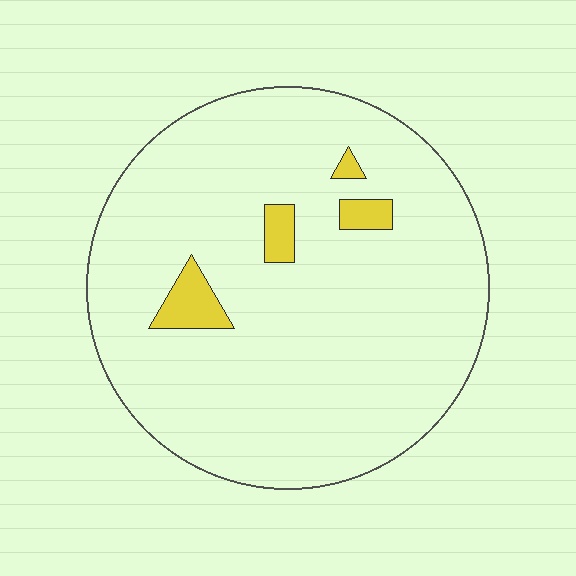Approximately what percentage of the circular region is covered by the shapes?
Approximately 5%.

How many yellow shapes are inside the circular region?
4.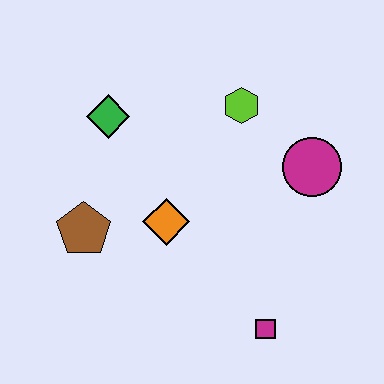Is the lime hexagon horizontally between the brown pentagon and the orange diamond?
No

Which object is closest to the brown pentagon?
The orange diamond is closest to the brown pentagon.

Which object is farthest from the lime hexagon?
The magenta square is farthest from the lime hexagon.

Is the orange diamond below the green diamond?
Yes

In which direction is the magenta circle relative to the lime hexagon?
The magenta circle is to the right of the lime hexagon.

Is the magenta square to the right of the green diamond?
Yes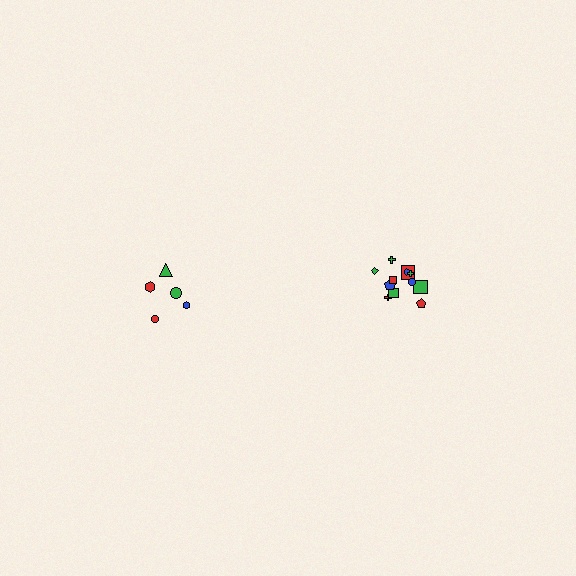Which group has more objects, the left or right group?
The right group.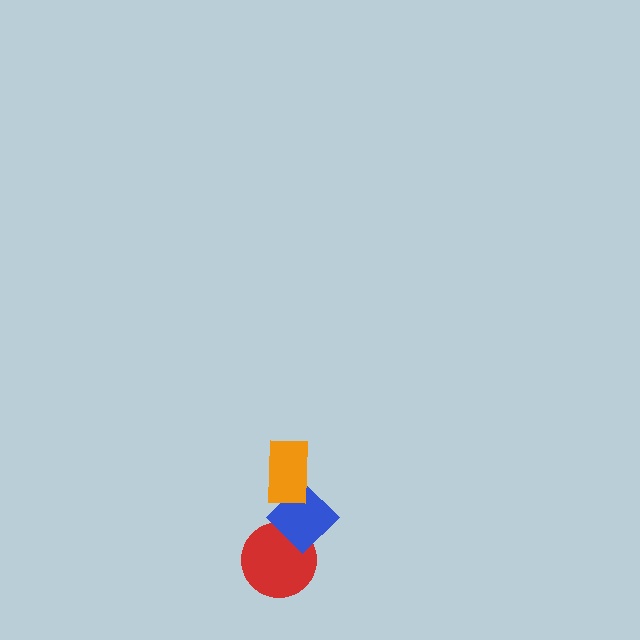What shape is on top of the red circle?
The blue diamond is on top of the red circle.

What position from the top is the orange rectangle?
The orange rectangle is 1st from the top.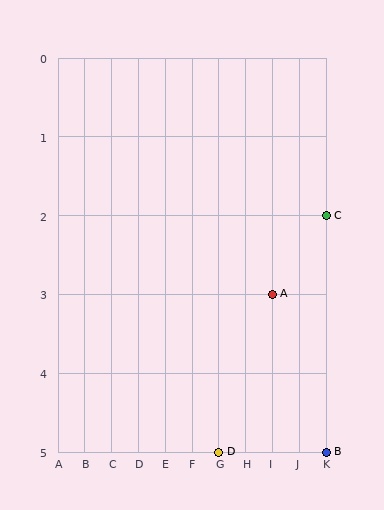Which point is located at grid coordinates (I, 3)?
Point A is at (I, 3).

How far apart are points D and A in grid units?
Points D and A are 2 columns and 2 rows apart (about 2.8 grid units diagonally).